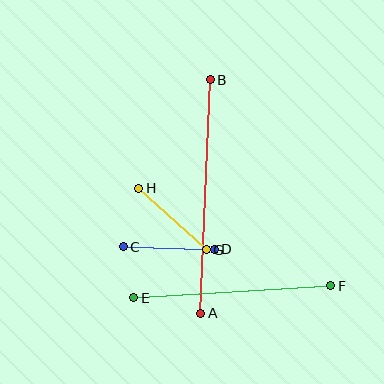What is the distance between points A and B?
The distance is approximately 234 pixels.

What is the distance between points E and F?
The distance is approximately 197 pixels.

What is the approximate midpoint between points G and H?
The midpoint is at approximately (173, 219) pixels.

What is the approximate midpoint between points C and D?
The midpoint is at approximately (169, 248) pixels.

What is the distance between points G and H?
The distance is approximately 91 pixels.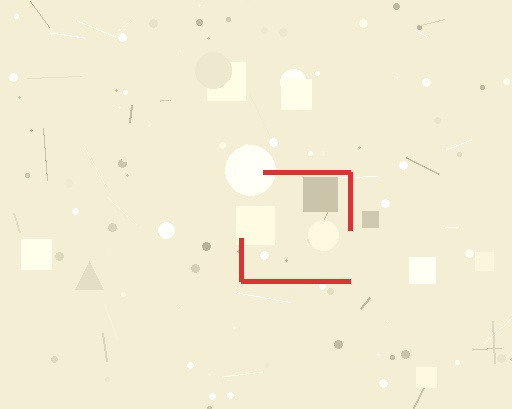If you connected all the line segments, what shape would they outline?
They would outline a square.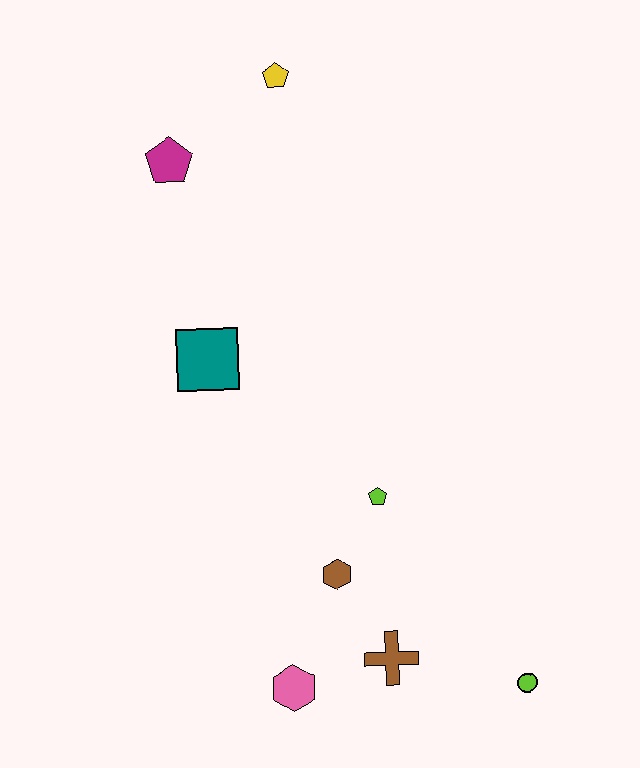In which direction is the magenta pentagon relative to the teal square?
The magenta pentagon is above the teal square.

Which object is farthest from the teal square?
The lime circle is farthest from the teal square.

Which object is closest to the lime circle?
The brown cross is closest to the lime circle.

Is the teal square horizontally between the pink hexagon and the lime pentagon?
No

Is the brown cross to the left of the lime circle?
Yes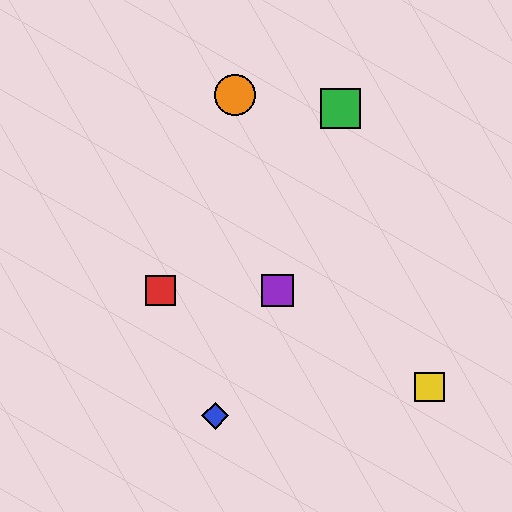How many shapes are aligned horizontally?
2 shapes (the red square, the purple square) are aligned horizontally.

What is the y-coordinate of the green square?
The green square is at y≈108.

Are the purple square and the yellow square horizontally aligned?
No, the purple square is at y≈290 and the yellow square is at y≈387.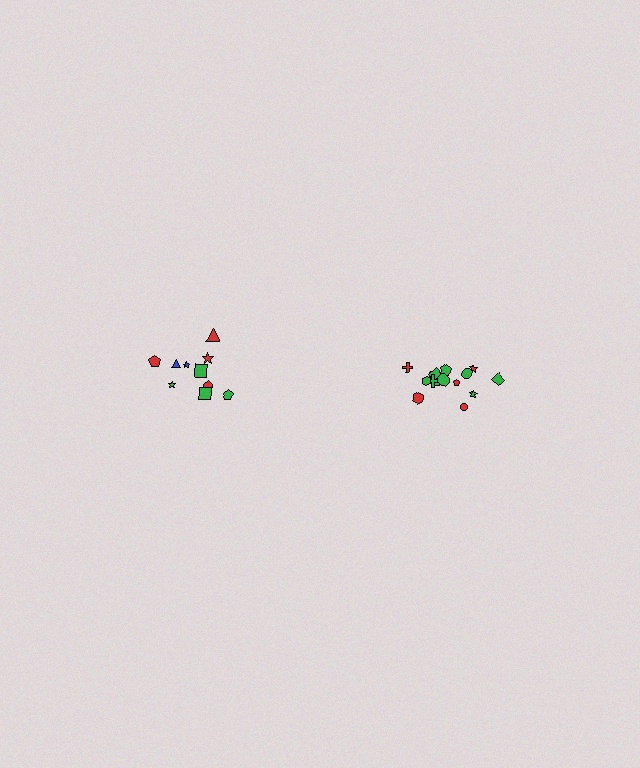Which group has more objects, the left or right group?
The right group.